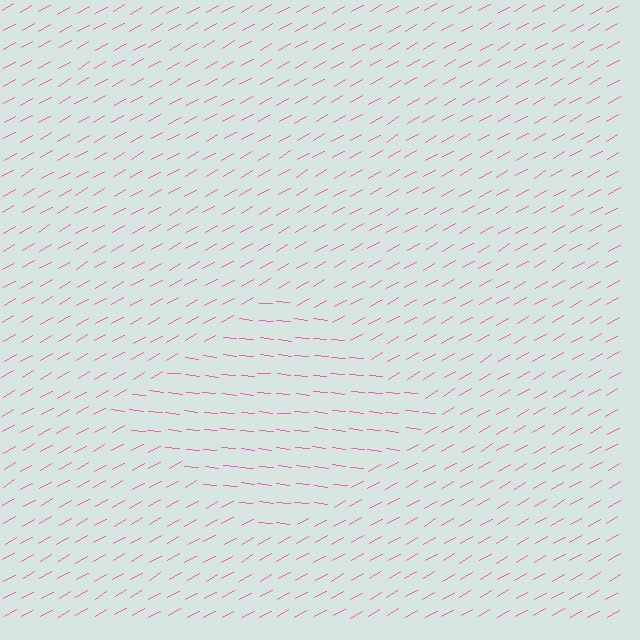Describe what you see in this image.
The image is filled with small pink line segments. A diamond region in the image has lines oriented differently from the surrounding lines, creating a visible texture boundary.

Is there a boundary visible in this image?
Yes, there is a texture boundary formed by a change in line orientation.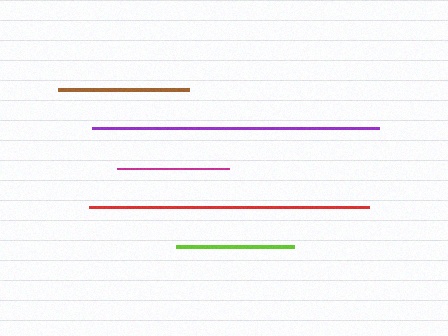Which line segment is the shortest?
The magenta line is the shortest at approximately 112 pixels.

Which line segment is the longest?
The purple line is the longest at approximately 287 pixels.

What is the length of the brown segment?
The brown segment is approximately 131 pixels long.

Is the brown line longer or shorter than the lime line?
The brown line is longer than the lime line.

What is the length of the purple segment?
The purple segment is approximately 287 pixels long.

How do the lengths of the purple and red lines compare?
The purple and red lines are approximately the same length.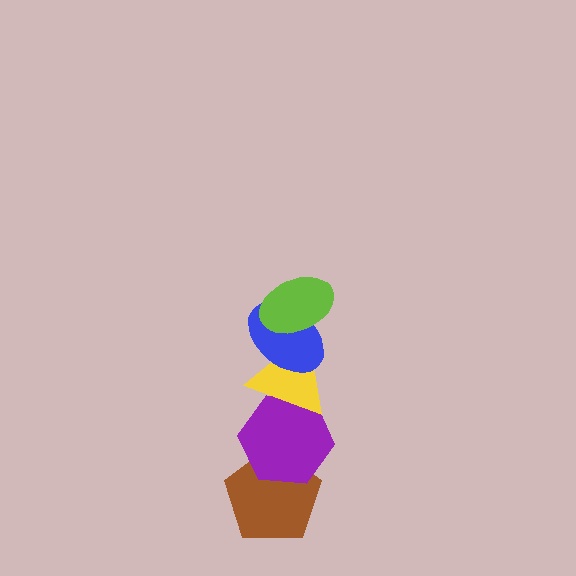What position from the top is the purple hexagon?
The purple hexagon is 4th from the top.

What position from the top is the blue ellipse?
The blue ellipse is 2nd from the top.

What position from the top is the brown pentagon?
The brown pentagon is 5th from the top.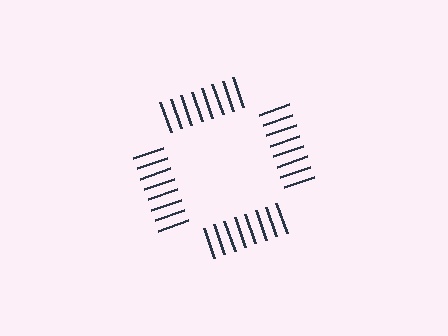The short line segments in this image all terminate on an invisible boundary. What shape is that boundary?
An illusory square — the line segments terminate on its edges but no continuous stroke is drawn.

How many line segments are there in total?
32 — 8 along each of the 4 edges.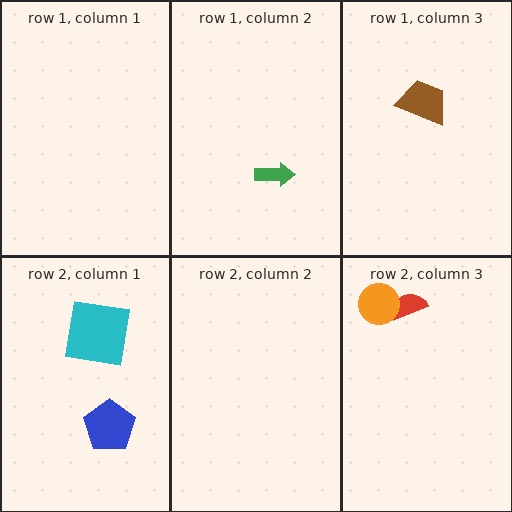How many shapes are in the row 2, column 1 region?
2.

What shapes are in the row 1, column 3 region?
The brown trapezoid.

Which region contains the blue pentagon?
The row 2, column 1 region.